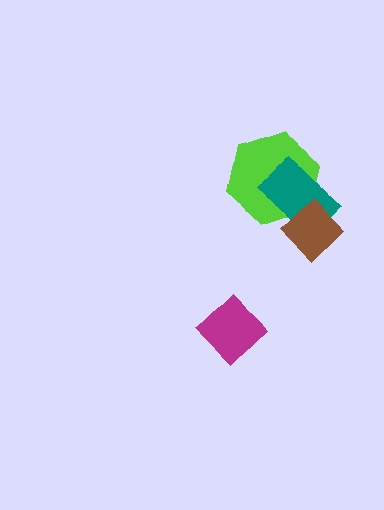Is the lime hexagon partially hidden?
Yes, it is partially covered by another shape.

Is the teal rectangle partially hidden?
Yes, it is partially covered by another shape.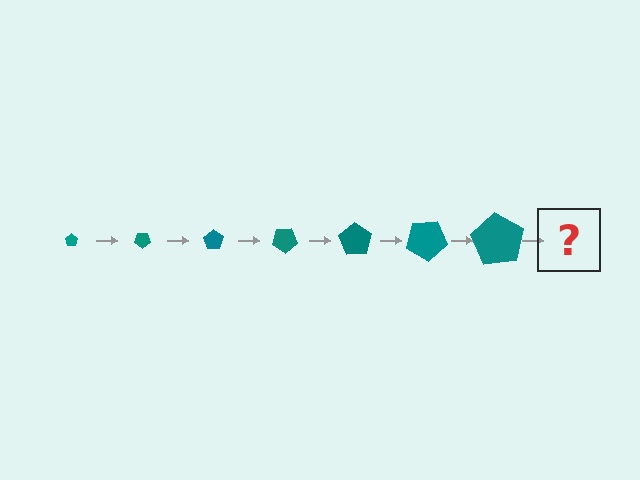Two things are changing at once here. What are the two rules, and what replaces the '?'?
The two rules are that the pentagon grows larger each step and it rotates 35 degrees each step. The '?' should be a pentagon, larger than the previous one and rotated 245 degrees from the start.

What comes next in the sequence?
The next element should be a pentagon, larger than the previous one and rotated 245 degrees from the start.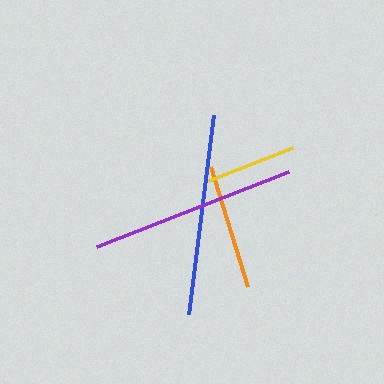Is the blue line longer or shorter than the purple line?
The purple line is longer than the blue line.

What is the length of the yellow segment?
The yellow segment is approximately 90 pixels long.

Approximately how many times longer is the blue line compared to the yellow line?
The blue line is approximately 2.2 times the length of the yellow line.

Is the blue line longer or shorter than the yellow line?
The blue line is longer than the yellow line.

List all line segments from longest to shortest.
From longest to shortest: purple, blue, orange, yellow.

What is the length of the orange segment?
The orange segment is approximately 126 pixels long.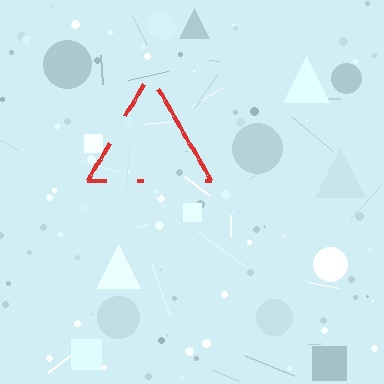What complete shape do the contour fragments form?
The contour fragments form a triangle.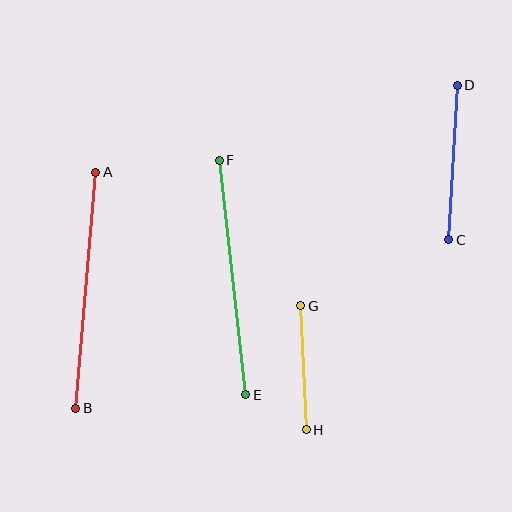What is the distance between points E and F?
The distance is approximately 236 pixels.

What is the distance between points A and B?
The distance is approximately 237 pixels.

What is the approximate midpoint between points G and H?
The midpoint is at approximately (304, 368) pixels.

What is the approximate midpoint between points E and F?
The midpoint is at approximately (233, 278) pixels.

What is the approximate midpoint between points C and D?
The midpoint is at approximately (453, 163) pixels.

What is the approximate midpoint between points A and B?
The midpoint is at approximately (86, 290) pixels.